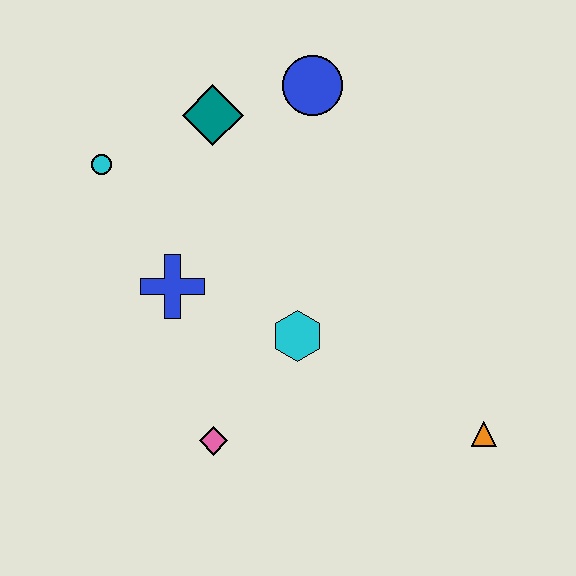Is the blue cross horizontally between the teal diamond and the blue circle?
No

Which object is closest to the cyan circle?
The teal diamond is closest to the cyan circle.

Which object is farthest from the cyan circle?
The orange triangle is farthest from the cyan circle.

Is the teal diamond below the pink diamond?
No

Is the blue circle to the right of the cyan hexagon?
Yes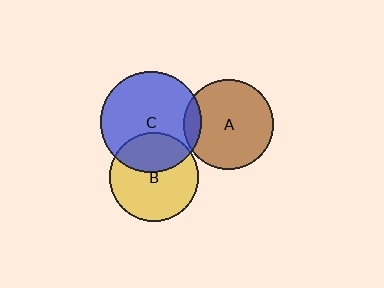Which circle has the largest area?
Circle C (blue).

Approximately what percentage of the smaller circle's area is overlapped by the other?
Approximately 35%.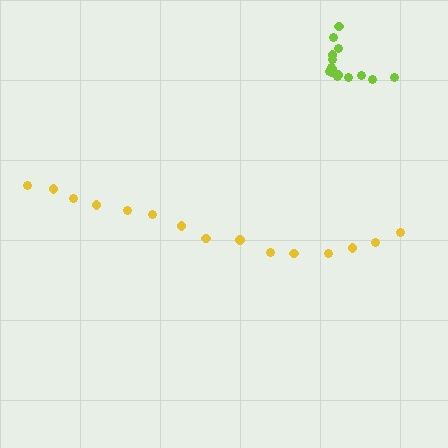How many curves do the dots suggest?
There are 2 distinct paths.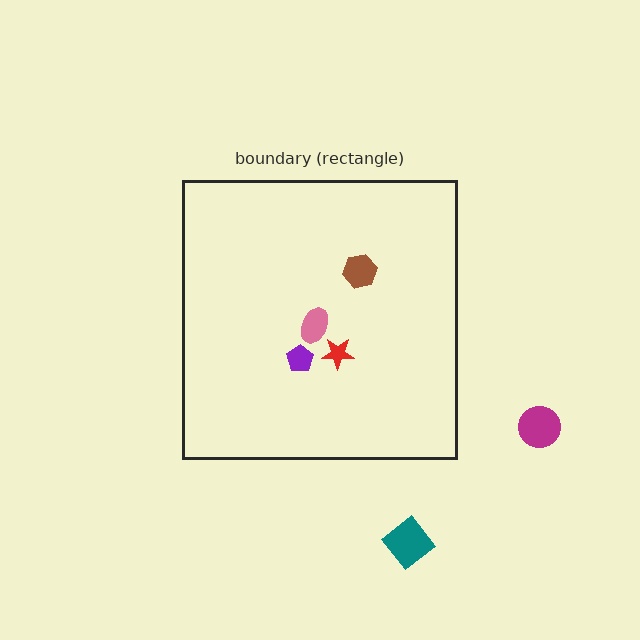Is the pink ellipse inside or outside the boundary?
Inside.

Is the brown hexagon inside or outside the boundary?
Inside.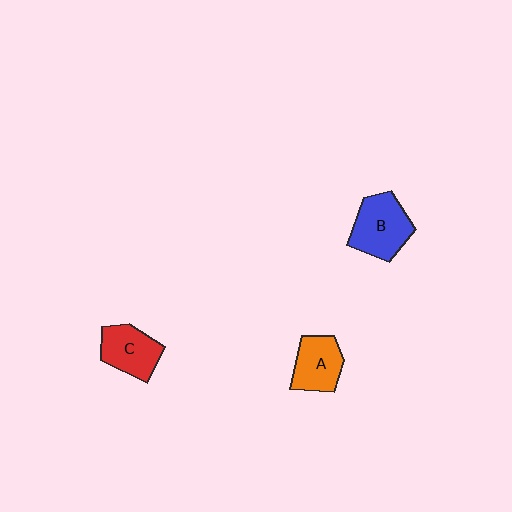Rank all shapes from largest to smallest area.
From largest to smallest: B (blue), C (red), A (orange).